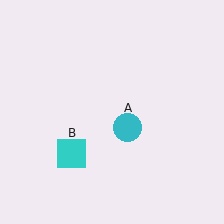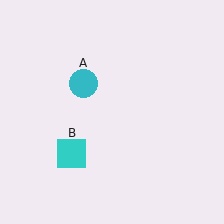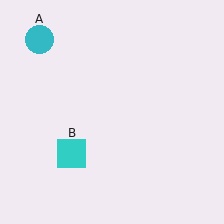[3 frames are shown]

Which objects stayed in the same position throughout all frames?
Cyan square (object B) remained stationary.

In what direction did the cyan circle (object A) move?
The cyan circle (object A) moved up and to the left.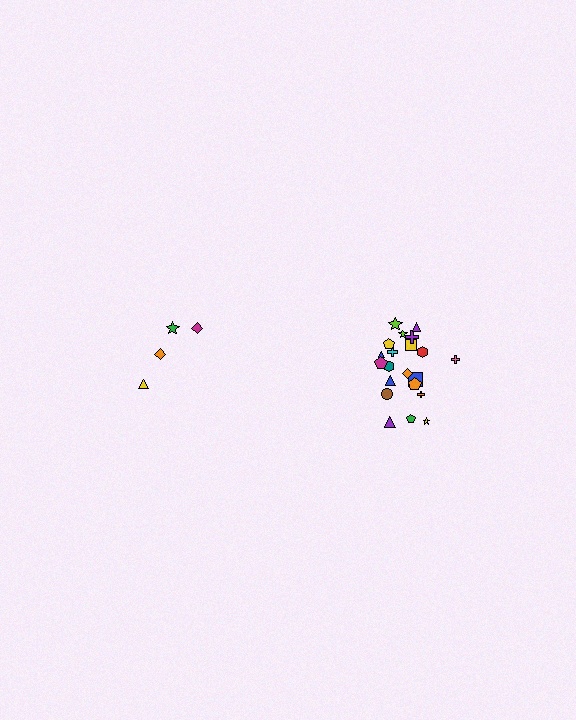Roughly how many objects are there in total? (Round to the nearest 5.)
Roughly 25 objects in total.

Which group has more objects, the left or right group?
The right group.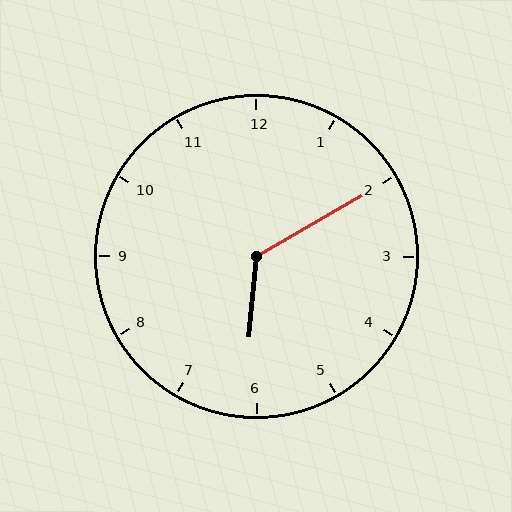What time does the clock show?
6:10.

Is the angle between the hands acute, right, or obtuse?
It is obtuse.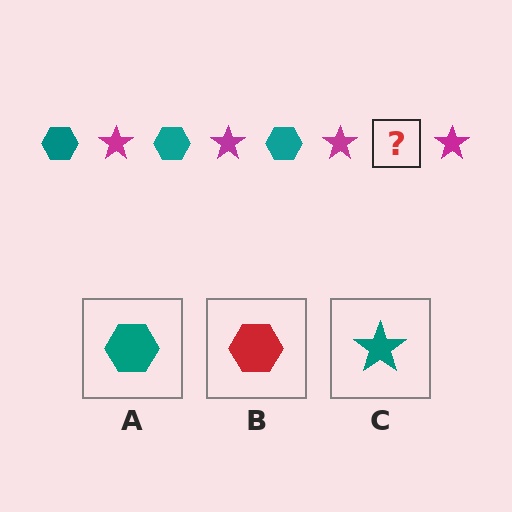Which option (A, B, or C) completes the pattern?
A.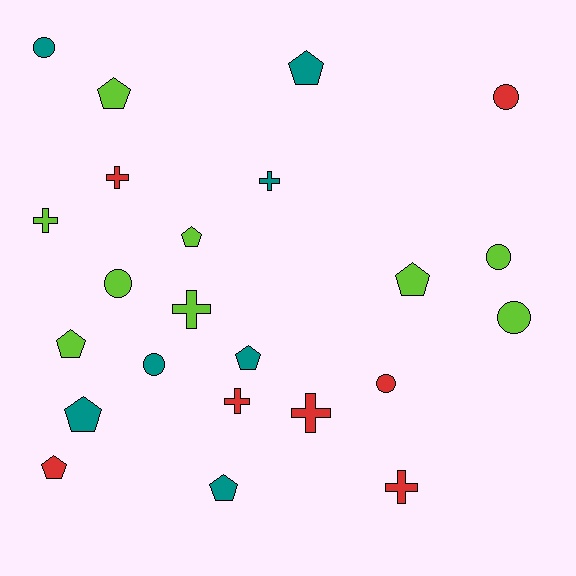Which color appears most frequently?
Lime, with 9 objects.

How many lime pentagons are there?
There are 4 lime pentagons.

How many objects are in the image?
There are 23 objects.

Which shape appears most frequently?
Pentagon, with 9 objects.